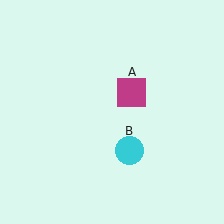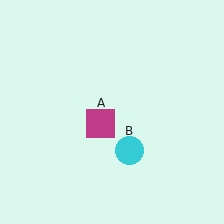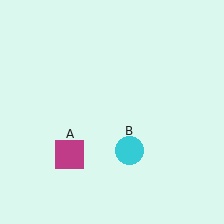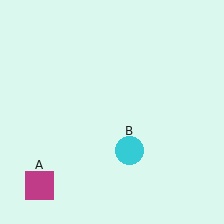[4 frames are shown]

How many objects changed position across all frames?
1 object changed position: magenta square (object A).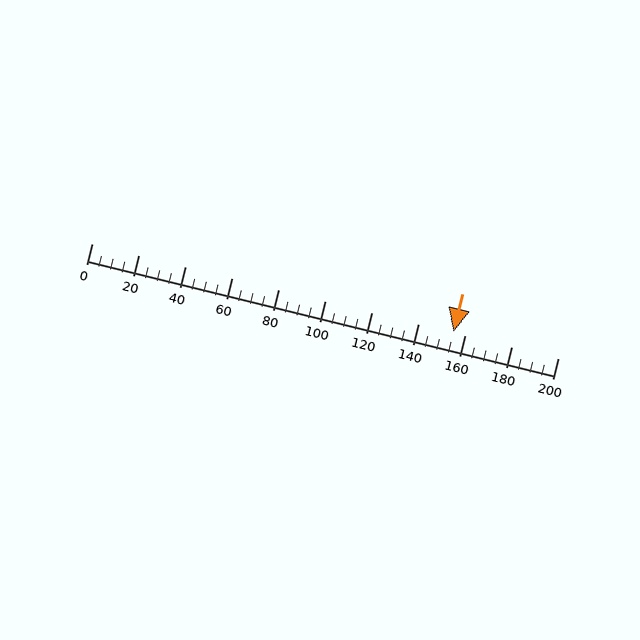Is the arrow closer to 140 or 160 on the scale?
The arrow is closer to 160.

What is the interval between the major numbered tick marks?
The major tick marks are spaced 20 units apart.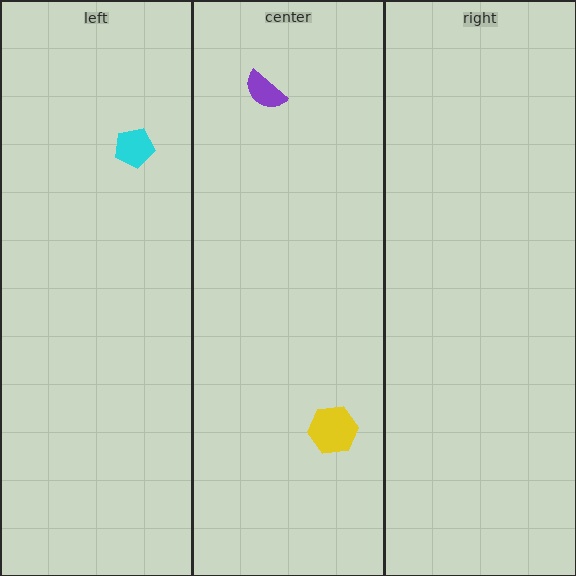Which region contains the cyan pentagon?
The left region.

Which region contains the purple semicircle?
The center region.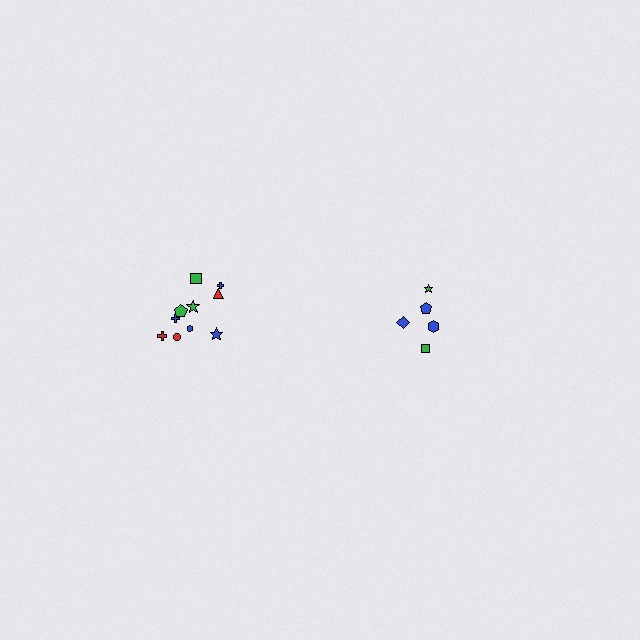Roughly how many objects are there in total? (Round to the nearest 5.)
Roughly 15 objects in total.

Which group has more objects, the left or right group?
The left group.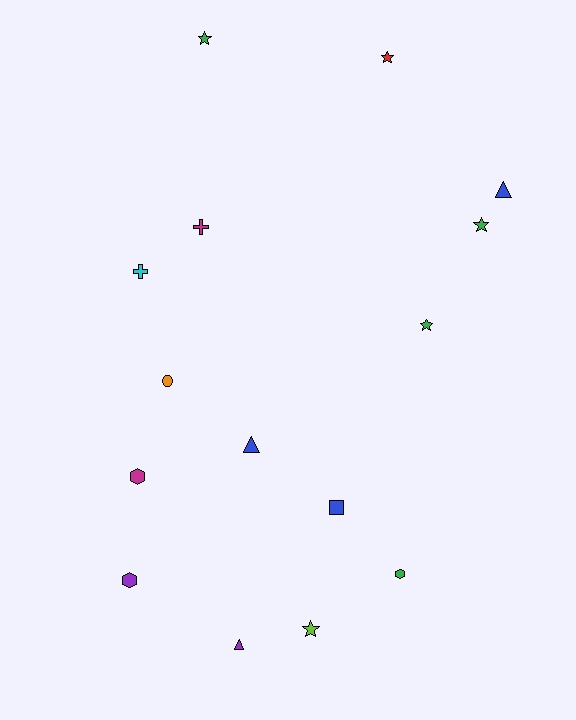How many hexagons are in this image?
There are 3 hexagons.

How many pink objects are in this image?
There are no pink objects.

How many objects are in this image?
There are 15 objects.